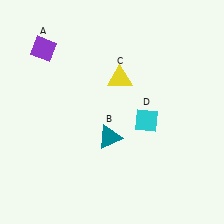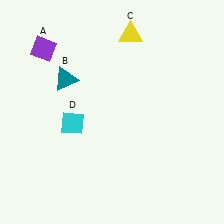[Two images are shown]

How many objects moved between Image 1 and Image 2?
3 objects moved between the two images.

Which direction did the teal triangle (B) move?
The teal triangle (B) moved up.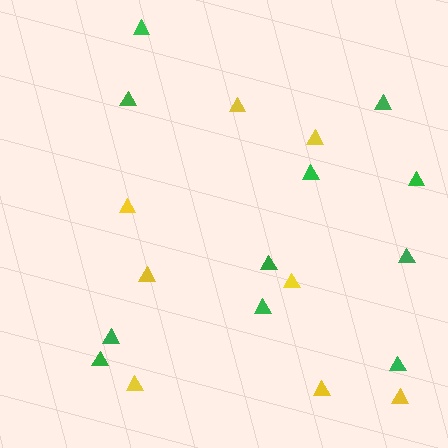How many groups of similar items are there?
There are 2 groups: one group of yellow triangles (8) and one group of green triangles (11).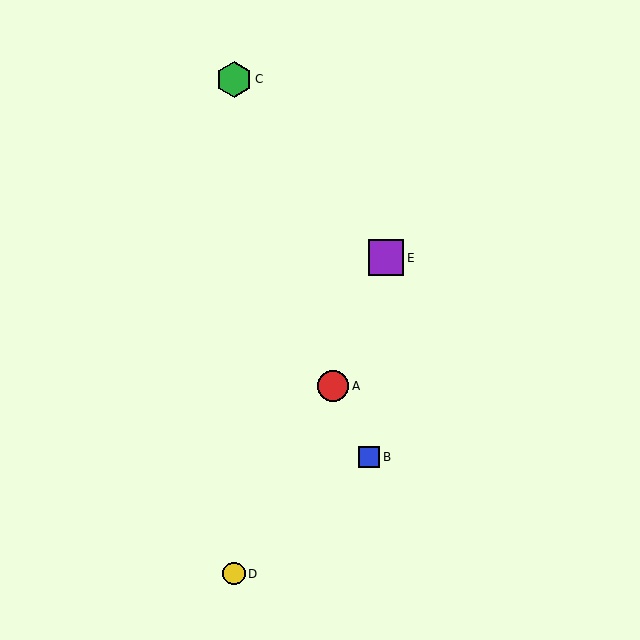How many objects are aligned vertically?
2 objects (C, D) are aligned vertically.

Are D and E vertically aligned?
No, D is at x≈234 and E is at x≈386.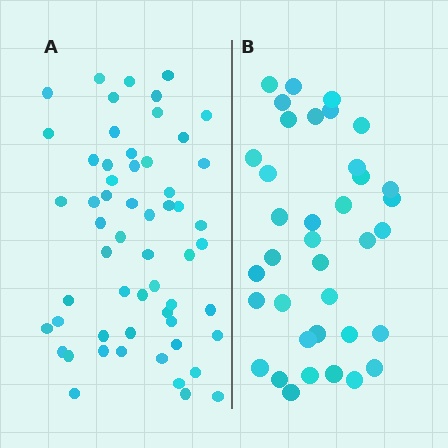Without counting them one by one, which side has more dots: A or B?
Region A (the left region) has more dots.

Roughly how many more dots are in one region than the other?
Region A has approximately 20 more dots than region B.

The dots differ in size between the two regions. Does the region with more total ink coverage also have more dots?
No. Region B has more total ink coverage because its dots are larger, but region A actually contains more individual dots. Total area can be misleading — the number of items is what matters here.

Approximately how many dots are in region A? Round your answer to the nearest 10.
About 60 dots. (The exact count is 57, which rounds to 60.)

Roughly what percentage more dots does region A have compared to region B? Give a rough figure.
About 55% more.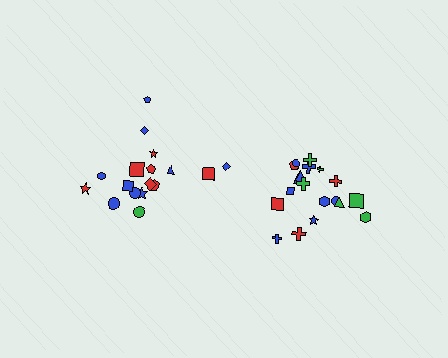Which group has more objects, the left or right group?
The right group.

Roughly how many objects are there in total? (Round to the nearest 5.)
Roughly 35 objects in total.